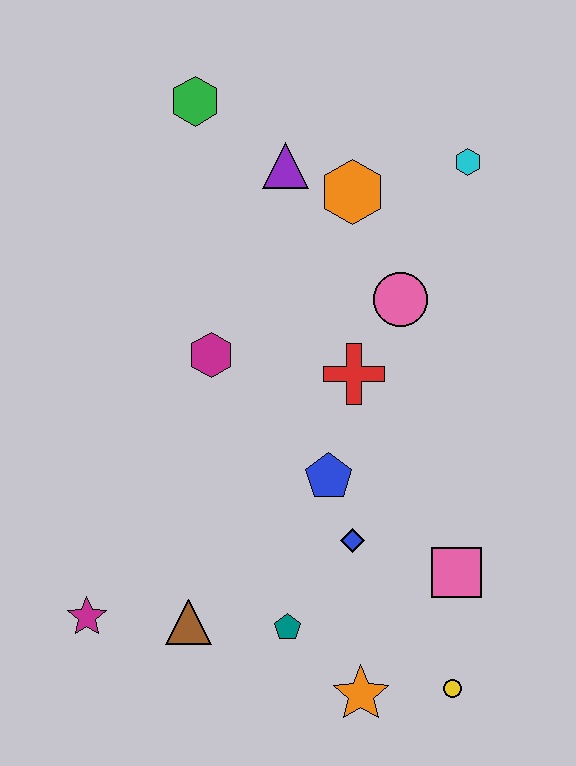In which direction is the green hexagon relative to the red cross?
The green hexagon is above the red cross.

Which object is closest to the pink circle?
The red cross is closest to the pink circle.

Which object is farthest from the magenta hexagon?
The yellow circle is farthest from the magenta hexagon.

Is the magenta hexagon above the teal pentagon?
Yes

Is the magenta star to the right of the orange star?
No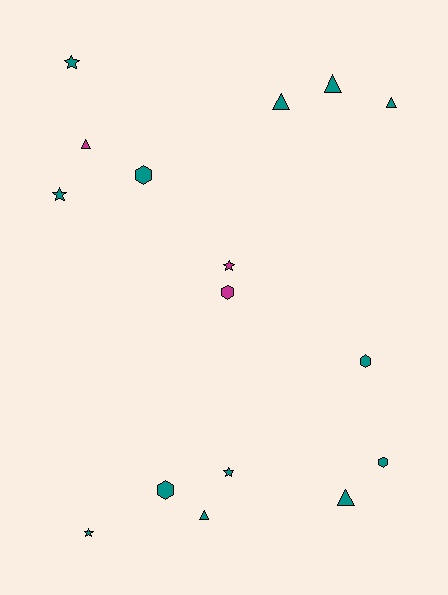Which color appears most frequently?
Teal, with 13 objects.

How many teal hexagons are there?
There are 4 teal hexagons.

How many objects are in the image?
There are 16 objects.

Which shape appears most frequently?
Triangle, with 6 objects.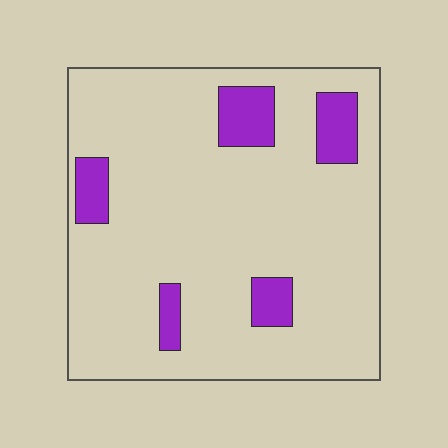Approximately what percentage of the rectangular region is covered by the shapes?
Approximately 15%.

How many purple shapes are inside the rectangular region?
5.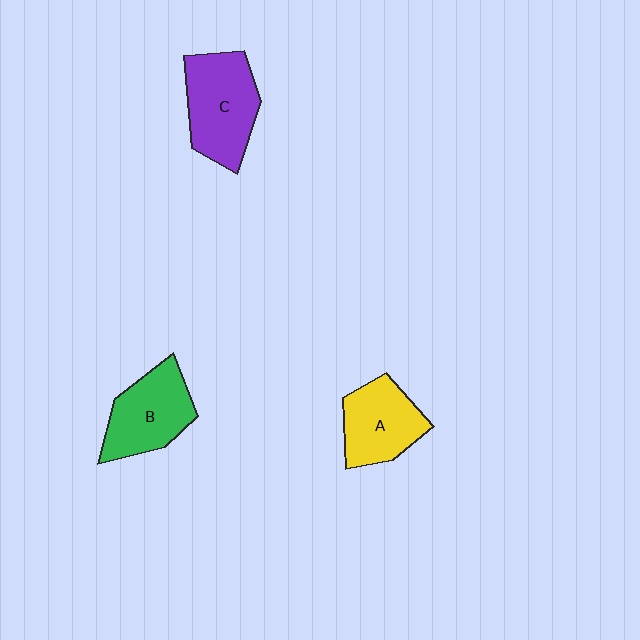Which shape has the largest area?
Shape C (purple).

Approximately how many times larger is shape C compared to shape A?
Approximately 1.2 times.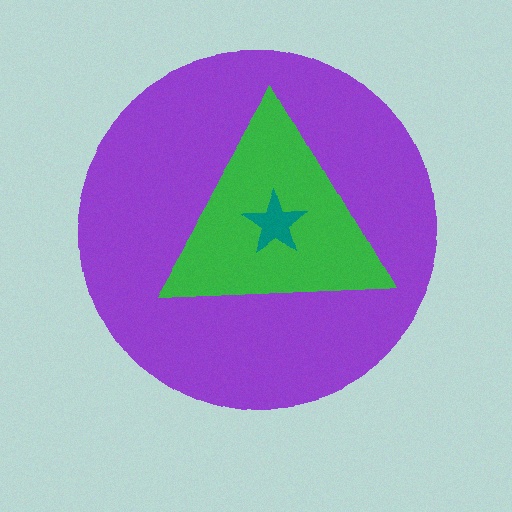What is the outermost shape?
The purple circle.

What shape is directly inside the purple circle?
The green triangle.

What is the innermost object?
The teal star.